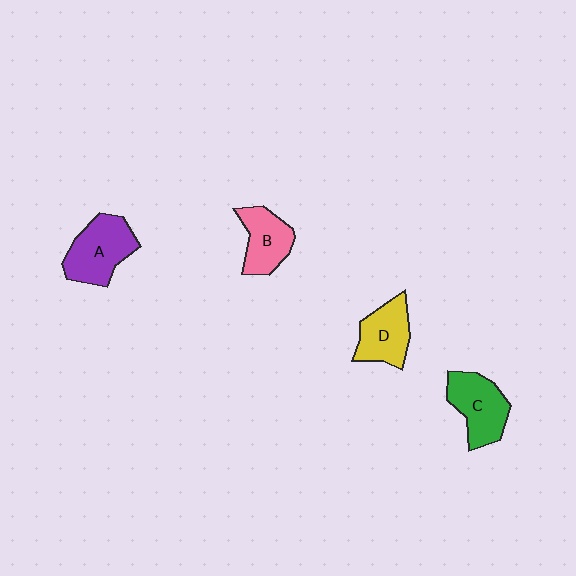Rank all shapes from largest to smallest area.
From largest to smallest: A (purple), C (green), D (yellow), B (pink).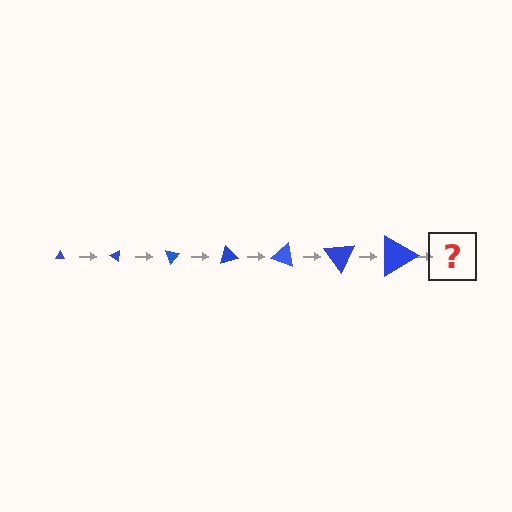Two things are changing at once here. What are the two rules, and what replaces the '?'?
The two rules are that the triangle grows larger each step and it rotates 35 degrees each step. The '?' should be a triangle, larger than the previous one and rotated 245 degrees from the start.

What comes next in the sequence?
The next element should be a triangle, larger than the previous one and rotated 245 degrees from the start.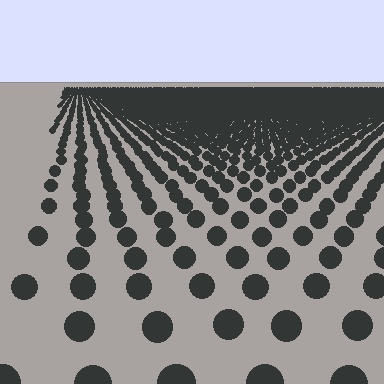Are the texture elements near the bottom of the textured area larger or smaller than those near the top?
Larger. Near the bottom, elements are closer to the viewer and appear at a bigger on-screen size.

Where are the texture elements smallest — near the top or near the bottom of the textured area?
Near the top.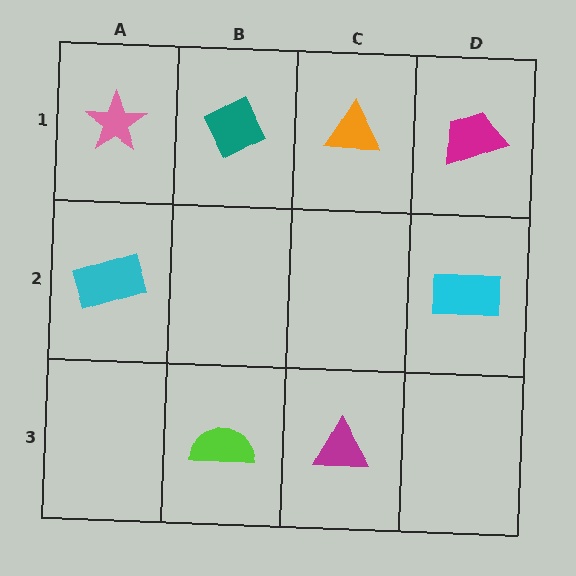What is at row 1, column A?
A pink star.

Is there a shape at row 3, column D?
No, that cell is empty.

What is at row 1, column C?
An orange triangle.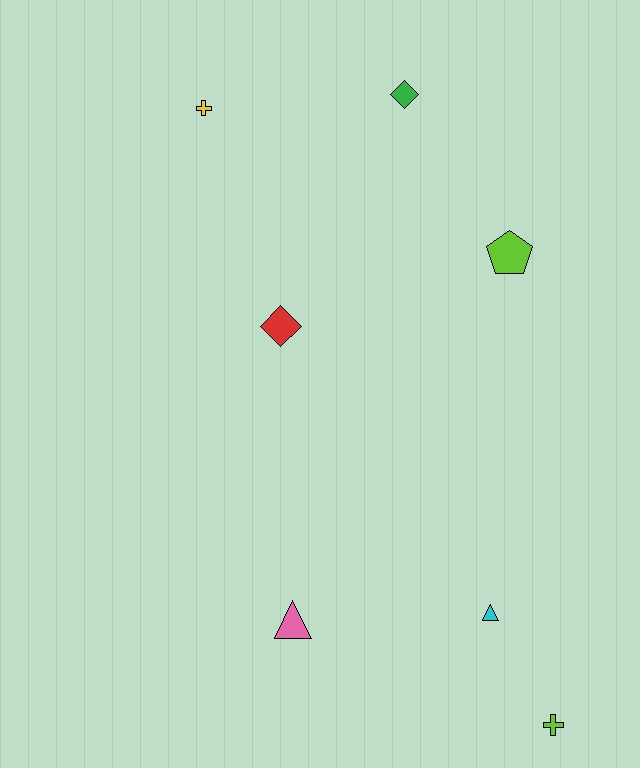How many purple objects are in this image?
There are no purple objects.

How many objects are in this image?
There are 7 objects.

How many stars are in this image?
There are no stars.